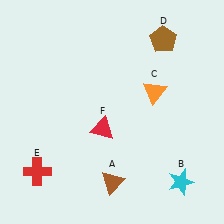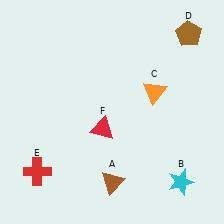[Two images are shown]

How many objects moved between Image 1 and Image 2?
1 object moved between the two images.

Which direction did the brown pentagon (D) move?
The brown pentagon (D) moved right.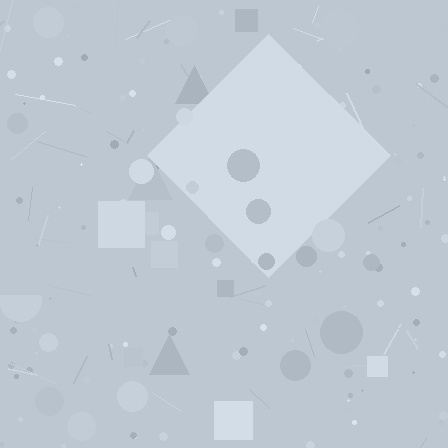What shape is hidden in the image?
A diamond is hidden in the image.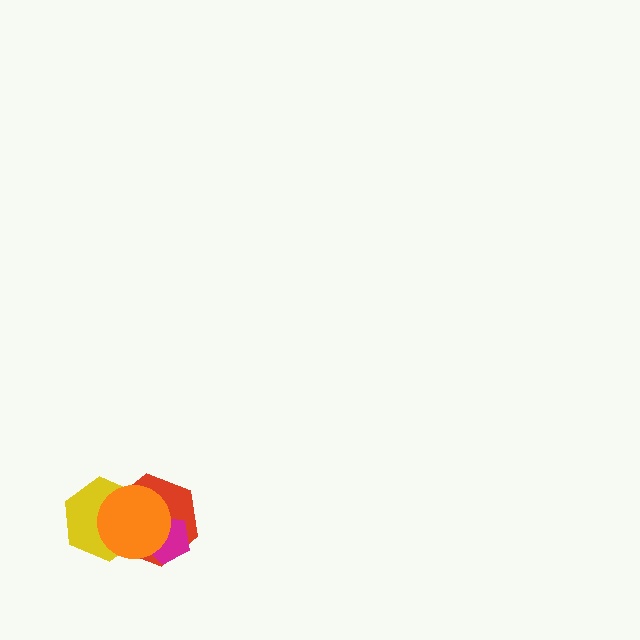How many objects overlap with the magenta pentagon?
2 objects overlap with the magenta pentagon.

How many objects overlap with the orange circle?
3 objects overlap with the orange circle.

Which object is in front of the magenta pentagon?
The orange circle is in front of the magenta pentagon.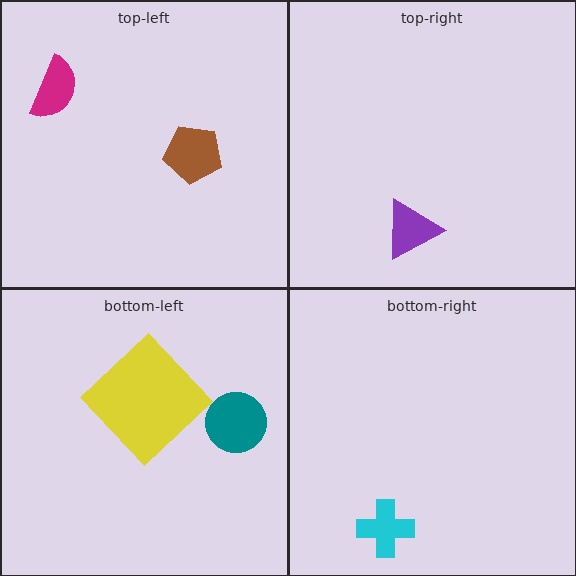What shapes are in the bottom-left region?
The teal circle, the yellow diamond.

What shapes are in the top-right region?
The purple triangle.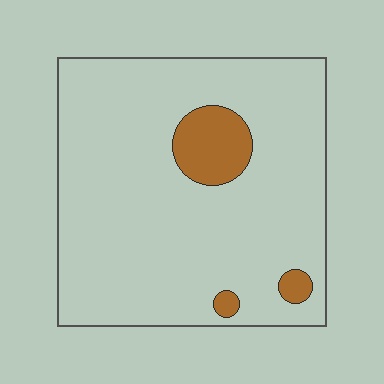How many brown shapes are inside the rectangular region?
3.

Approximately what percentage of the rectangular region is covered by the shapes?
Approximately 10%.